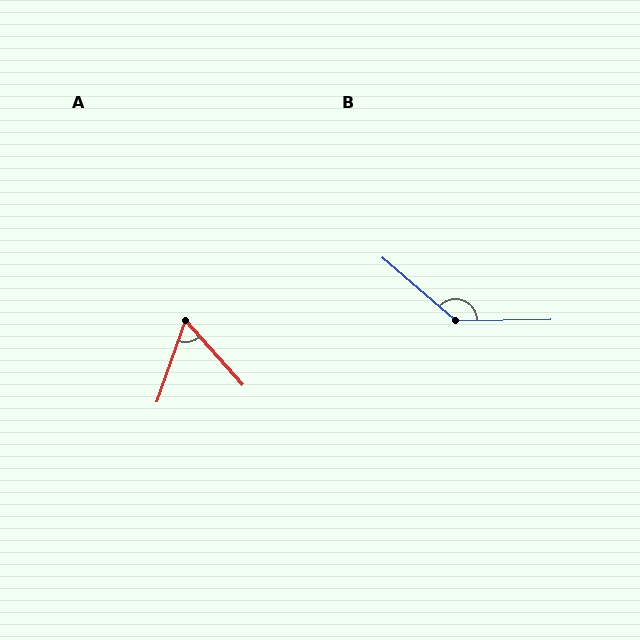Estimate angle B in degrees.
Approximately 138 degrees.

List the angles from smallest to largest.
A (62°), B (138°).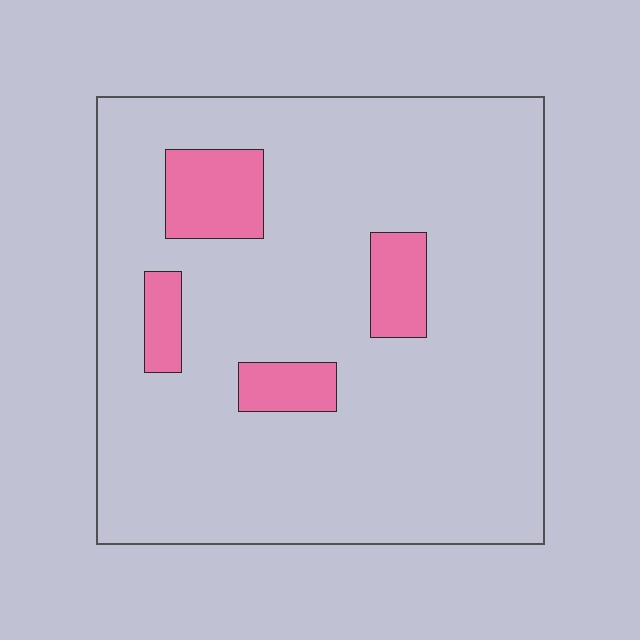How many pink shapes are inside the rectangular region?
4.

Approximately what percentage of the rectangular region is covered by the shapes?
Approximately 10%.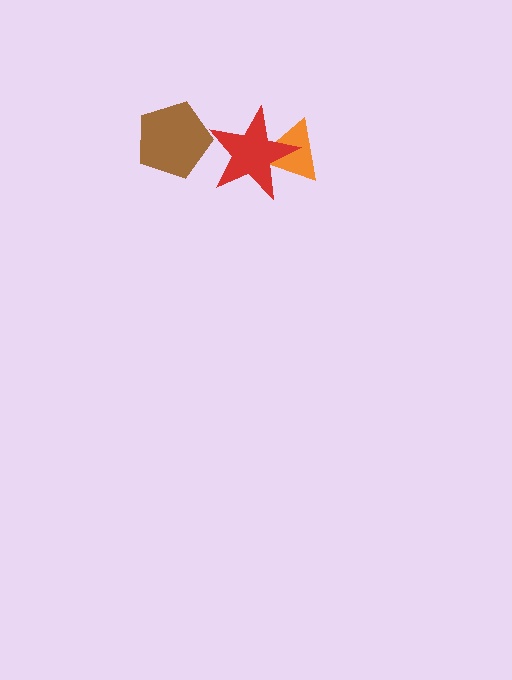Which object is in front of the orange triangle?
The red star is in front of the orange triangle.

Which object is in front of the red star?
The brown pentagon is in front of the red star.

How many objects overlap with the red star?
2 objects overlap with the red star.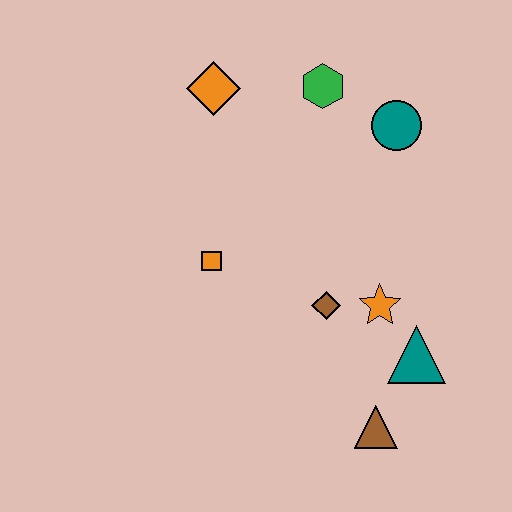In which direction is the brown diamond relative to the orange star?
The brown diamond is to the left of the orange star.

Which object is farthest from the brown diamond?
The orange diamond is farthest from the brown diamond.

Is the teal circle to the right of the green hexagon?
Yes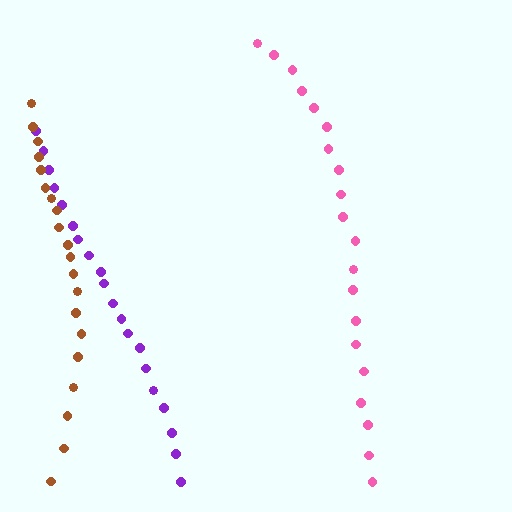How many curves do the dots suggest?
There are 3 distinct paths.